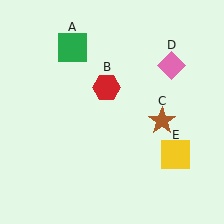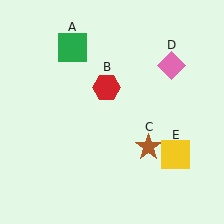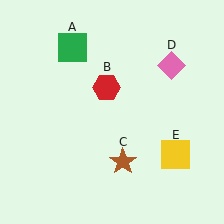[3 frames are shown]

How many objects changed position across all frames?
1 object changed position: brown star (object C).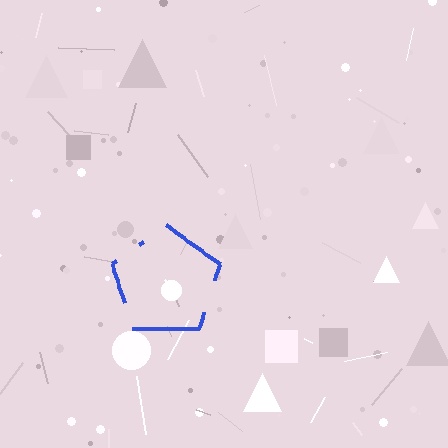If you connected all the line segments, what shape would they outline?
They would outline a pentagon.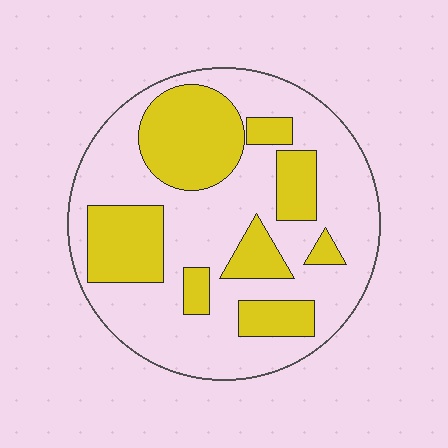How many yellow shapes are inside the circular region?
8.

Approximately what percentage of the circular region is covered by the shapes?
Approximately 35%.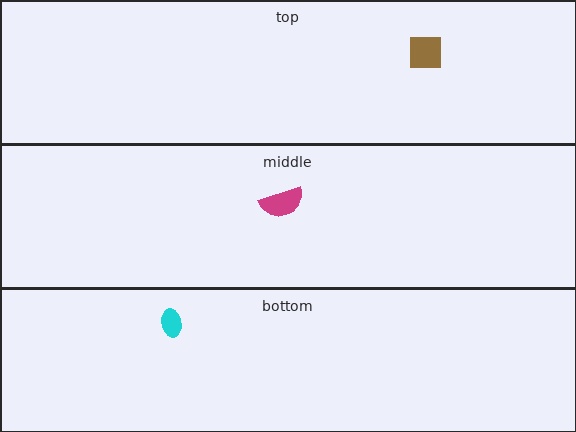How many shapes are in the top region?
1.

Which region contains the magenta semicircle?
The middle region.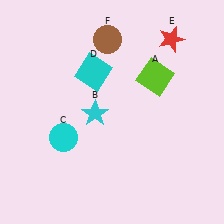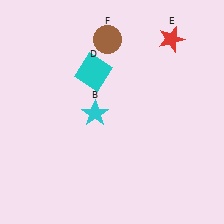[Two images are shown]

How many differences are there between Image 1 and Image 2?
There are 2 differences between the two images.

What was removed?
The lime square (A), the cyan circle (C) were removed in Image 2.